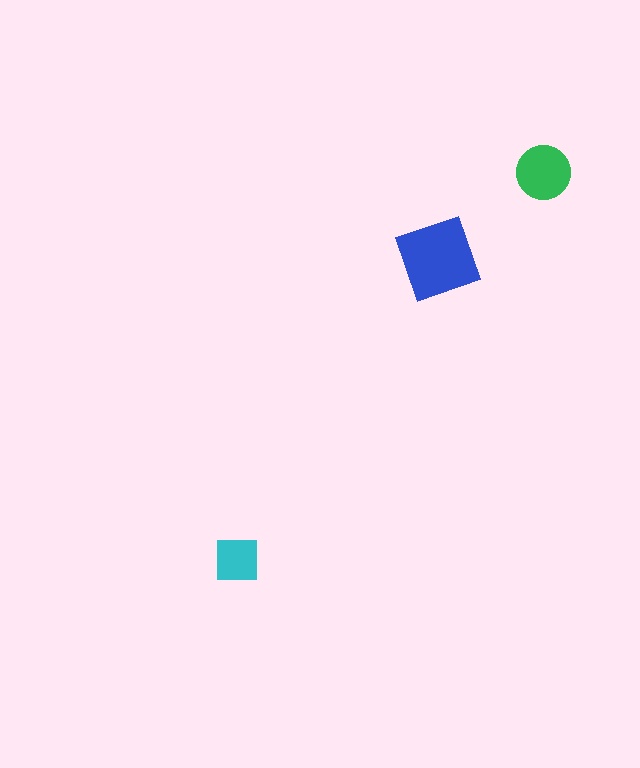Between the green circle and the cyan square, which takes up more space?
The green circle.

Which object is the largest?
The blue diamond.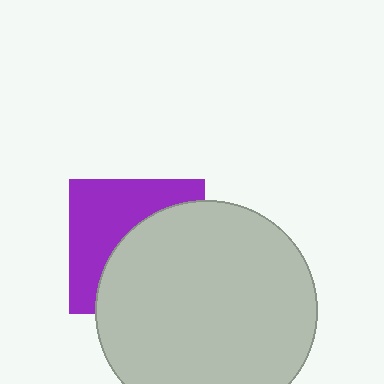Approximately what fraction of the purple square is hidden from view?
Roughly 54% of the purple square is hidden behind the light gray circle.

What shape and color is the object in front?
The object in front is a light gray circle.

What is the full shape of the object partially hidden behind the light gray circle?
The partially hidden object is a purple square.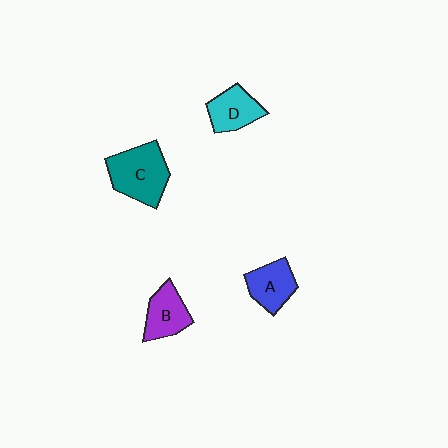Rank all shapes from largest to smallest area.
From largest to smallest: C (teal), A (blue), B (purple), D (cyan).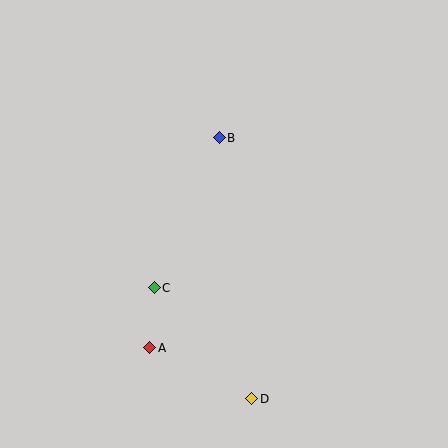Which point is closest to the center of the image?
Point B at (219, 138) is closest to the center.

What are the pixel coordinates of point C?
Point C is at (154, 288).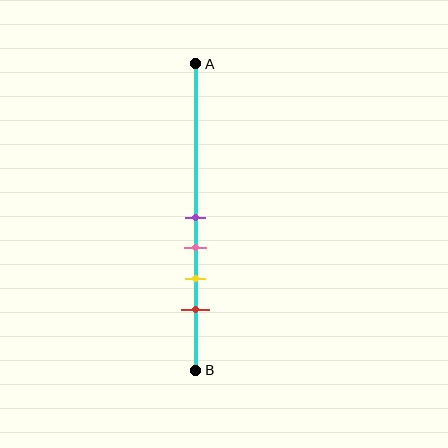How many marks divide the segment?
There are 4 marks dividing the segment.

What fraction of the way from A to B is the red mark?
The red mark is approximately 80% (0.8) of the way from A to B.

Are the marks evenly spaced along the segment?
Yes, the marks are approximately evenly spaced.